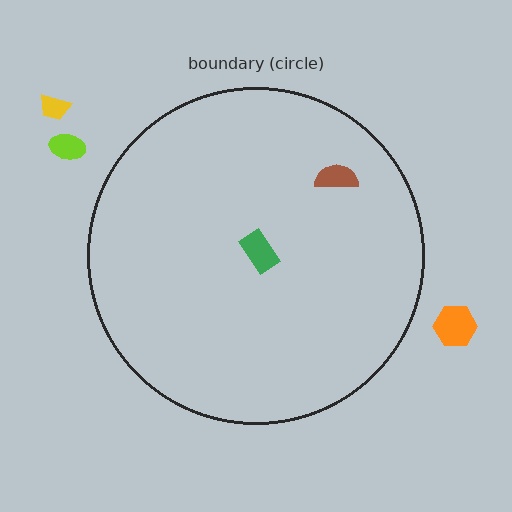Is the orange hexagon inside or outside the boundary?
Outside.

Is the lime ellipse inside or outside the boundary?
Outside.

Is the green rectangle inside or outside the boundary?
Inside.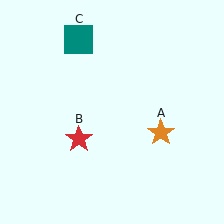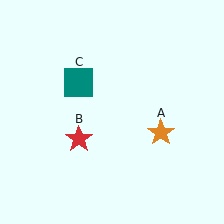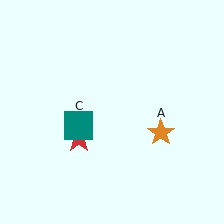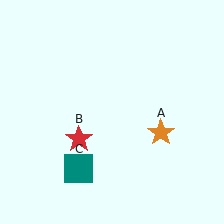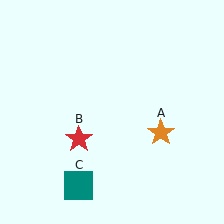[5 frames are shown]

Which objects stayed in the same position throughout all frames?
Orange star (object A) and red star (object B) remained stationary.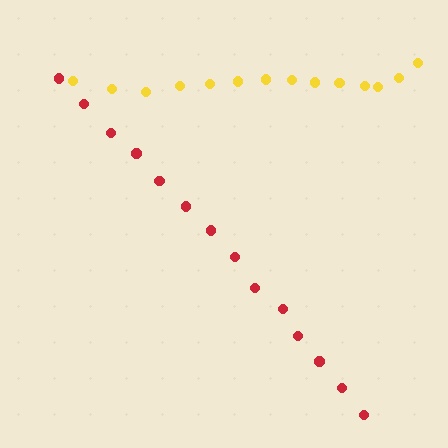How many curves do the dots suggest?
There are 2 distinct paths.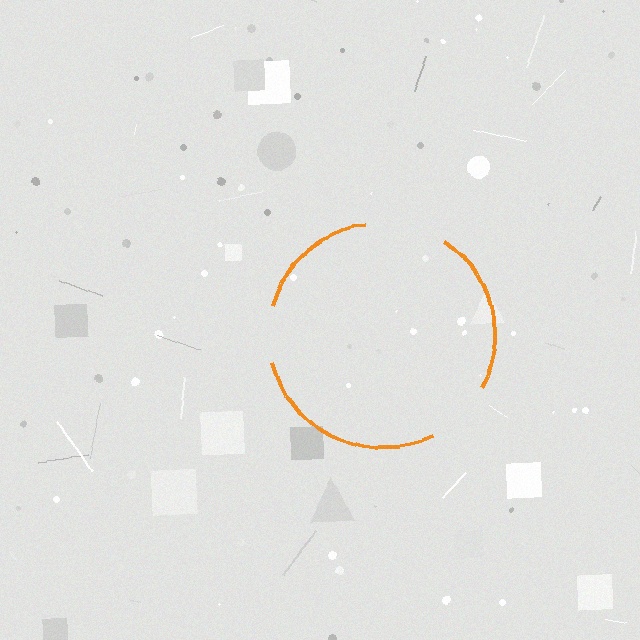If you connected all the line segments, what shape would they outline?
They would outline a circle.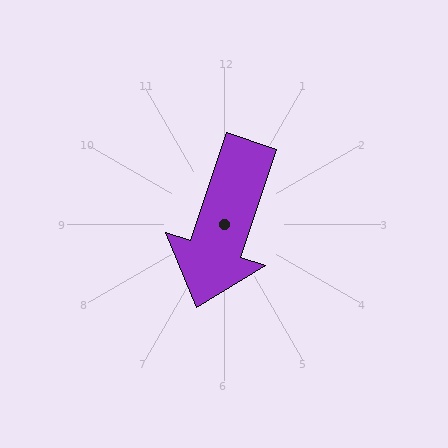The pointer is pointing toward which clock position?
Roughly 7 o'clock.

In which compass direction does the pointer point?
South.